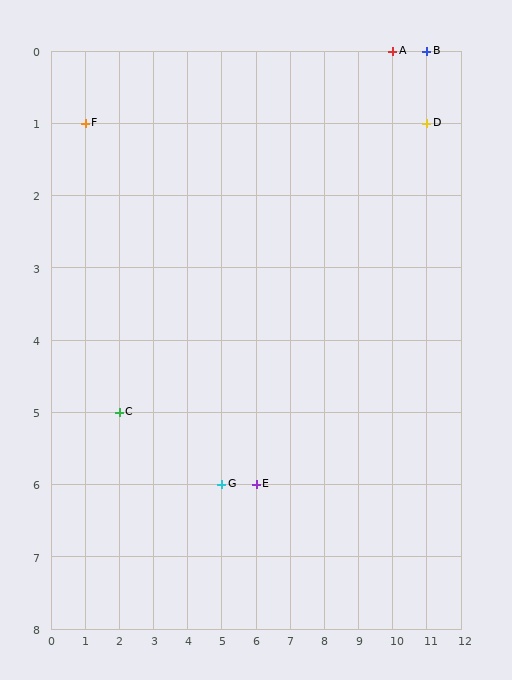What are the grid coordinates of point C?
Point C is at grid coordinates (2, 5).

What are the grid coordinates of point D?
Point D is at grid coordinates (11, 1).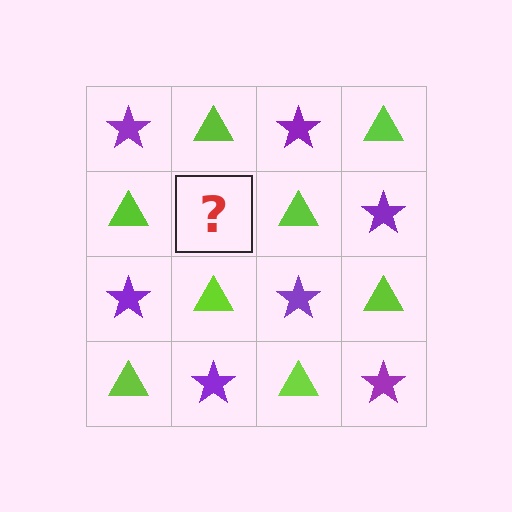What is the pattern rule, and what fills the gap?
The rule is that it alternates purple star and lime triangle in a checkerboard pattern. The gap should be filled with a purple star.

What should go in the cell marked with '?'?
The missing cell should contain a purple star.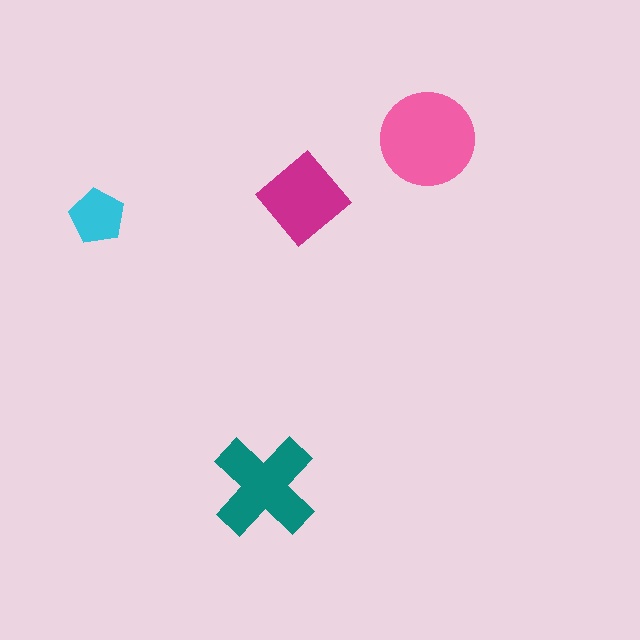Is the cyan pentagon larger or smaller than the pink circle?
Smaller.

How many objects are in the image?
There are 4 objects in the image.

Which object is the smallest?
The cyan pentagon.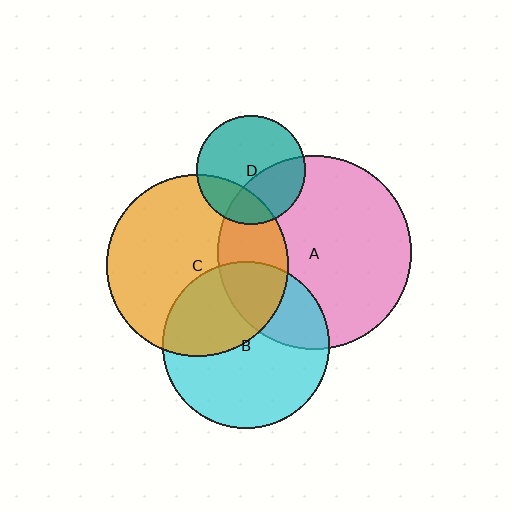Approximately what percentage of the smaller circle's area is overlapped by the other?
Approximately 25%.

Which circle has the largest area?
Circle A (pink).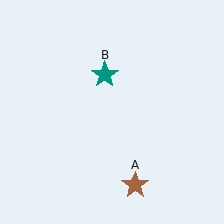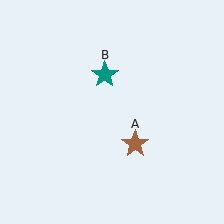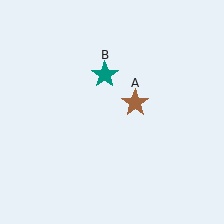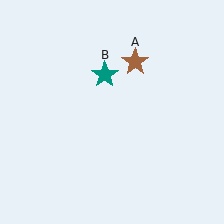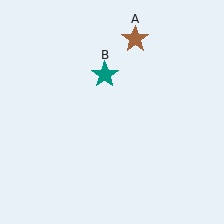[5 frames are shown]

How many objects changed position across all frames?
1 object changed position: brown star (object A).